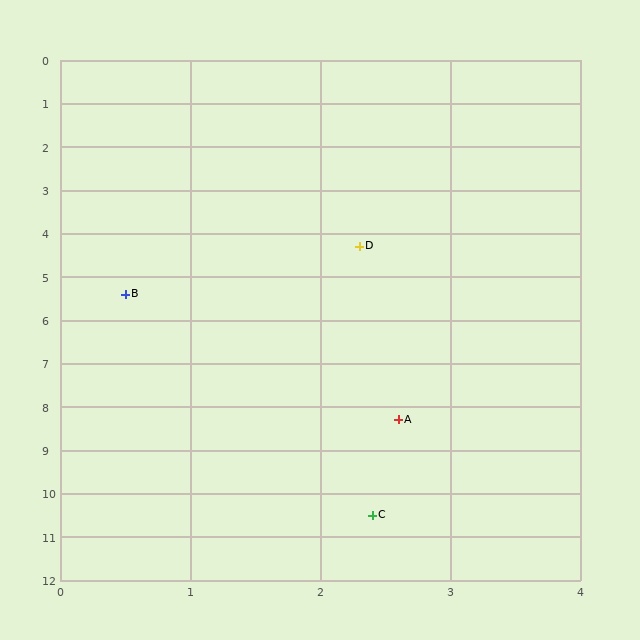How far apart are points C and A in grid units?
Points C and A are about 2.2 grid units apart.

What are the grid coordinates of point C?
Point C is at approximately (2.4, 10.5).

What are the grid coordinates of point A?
Point A is at approximately (2.6, 8.3).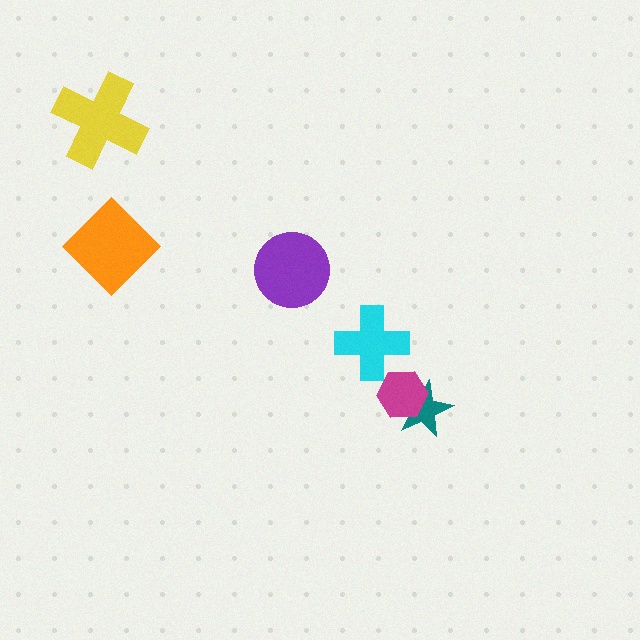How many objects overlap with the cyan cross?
0 objects overlap with the cyan cross.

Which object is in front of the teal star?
The magenta hexagon is in front of the teal star.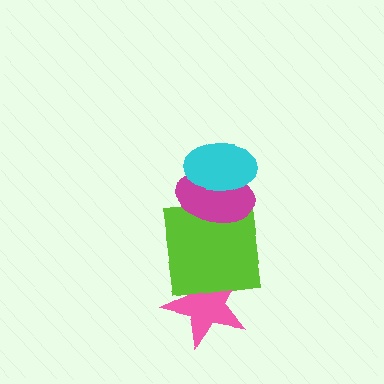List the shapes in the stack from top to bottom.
From top to bottom: the cyan ellipse, the magenta ellipse, the lime square, the pink star.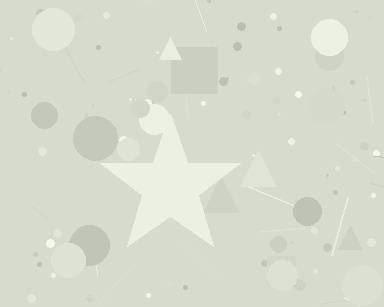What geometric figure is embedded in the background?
A star is embedded in the background.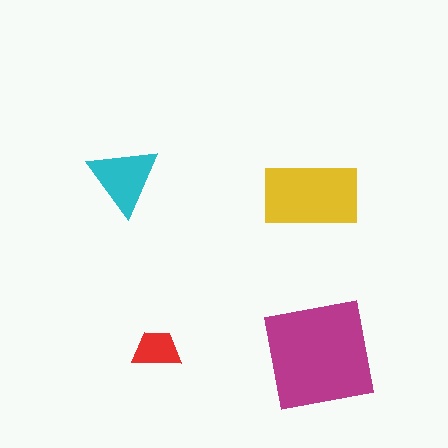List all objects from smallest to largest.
The red trapezoid, the cyan triangle, the yellow rectangle, the magenta square.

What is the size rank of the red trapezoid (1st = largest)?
4th.